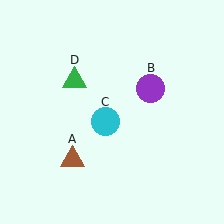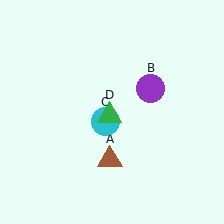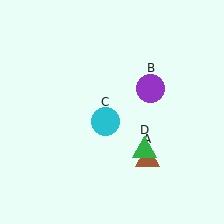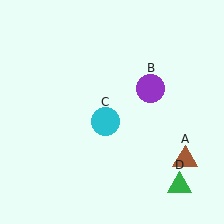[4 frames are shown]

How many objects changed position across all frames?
2 objects changed position: brown triangle (object A), green triangle (object D).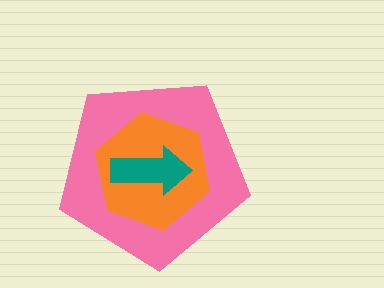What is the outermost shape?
The pink pentagon.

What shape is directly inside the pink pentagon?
The orange hexagon.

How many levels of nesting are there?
3.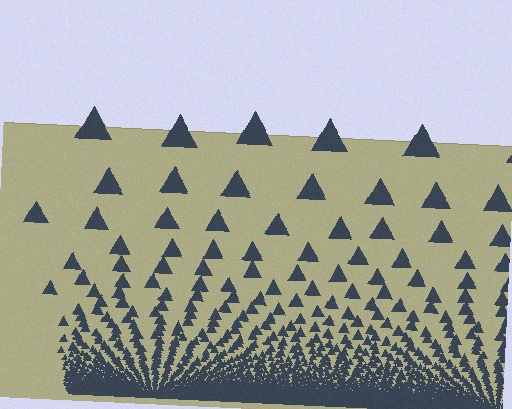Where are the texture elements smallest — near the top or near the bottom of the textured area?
Near the bottom.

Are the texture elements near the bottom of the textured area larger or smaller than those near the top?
Smaller. The gradient is inverted — elements near the bottom are smaller and denser.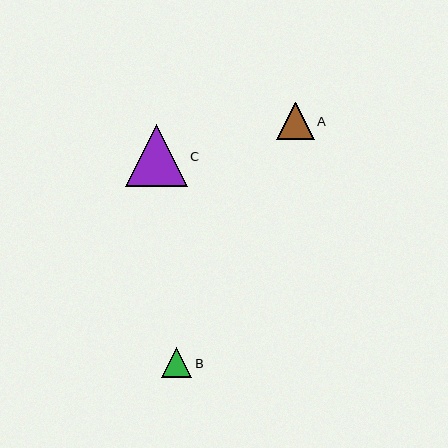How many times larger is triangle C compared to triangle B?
Triangle C is approximately 2.1 times the size of triangle B.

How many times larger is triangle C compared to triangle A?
Triangle C is approximately 1.6 times the size of triangle A.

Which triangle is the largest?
Triangle C is the largest with a size of approximately 62 pixels.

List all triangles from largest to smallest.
From largest to smallest: C, A, B.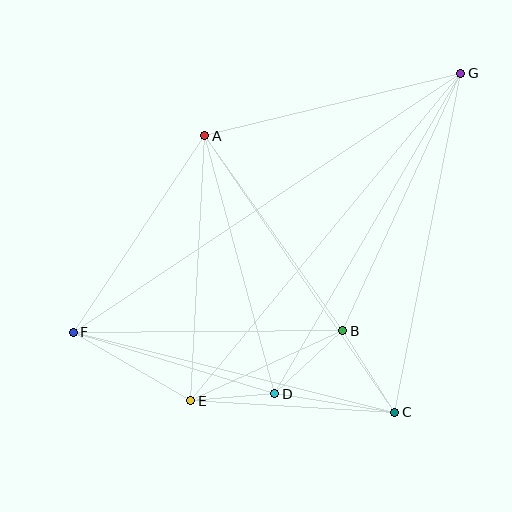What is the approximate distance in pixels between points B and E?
The distance between B and E is approximately 167 pixels.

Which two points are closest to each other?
Points D and E are closest to each other.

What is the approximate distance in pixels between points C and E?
The distance between C and E is approximately 204 pixels.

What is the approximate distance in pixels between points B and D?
The distance between B and D is approximately 93 pixels.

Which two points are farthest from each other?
Points F and G are farthest from each other.